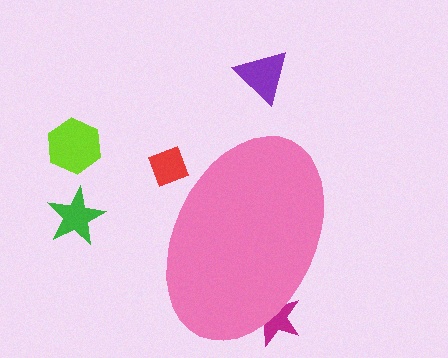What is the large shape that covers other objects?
A pink ellipse.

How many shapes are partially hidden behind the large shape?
2 shapes are partially hidden.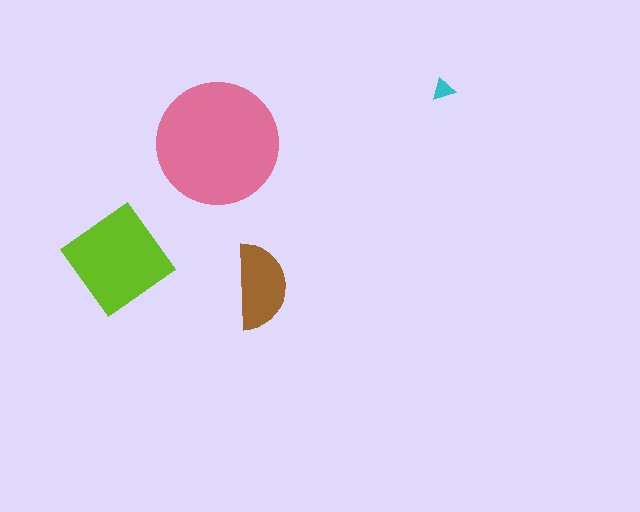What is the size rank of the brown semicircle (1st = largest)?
3rd.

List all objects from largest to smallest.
The pink circle, the lime diamond, the brown semicircle, the cyan triangle.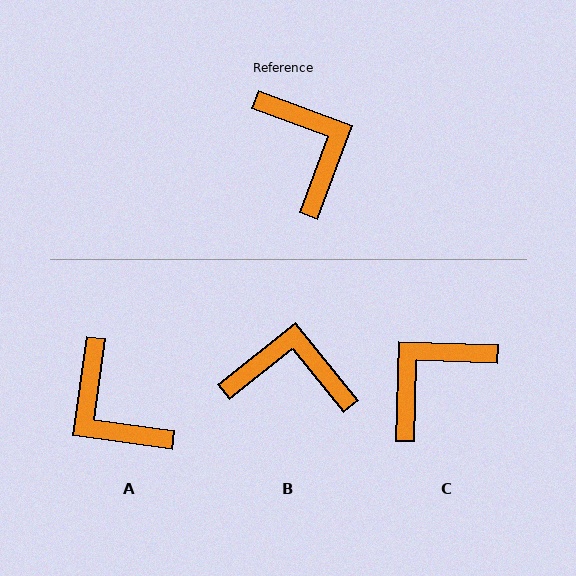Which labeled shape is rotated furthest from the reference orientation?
A, about 168 degrees away.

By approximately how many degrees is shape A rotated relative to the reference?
Approximately 168 degrees clockwise.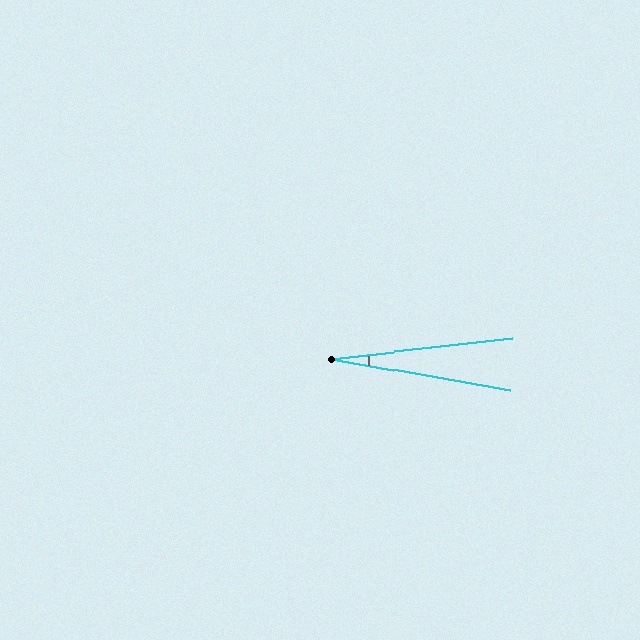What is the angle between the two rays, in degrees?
Approximately 16 degrees.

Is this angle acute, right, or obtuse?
It is acute.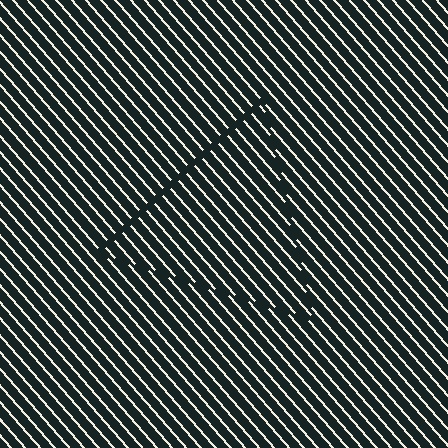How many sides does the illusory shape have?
3 sides — the line-ends trace a triangle.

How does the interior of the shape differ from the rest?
The interior of the shape contains the same grating, shifted by half a period — the contour is defined by the phase discontinuity where line-ends from the inner and outer gratings abut.